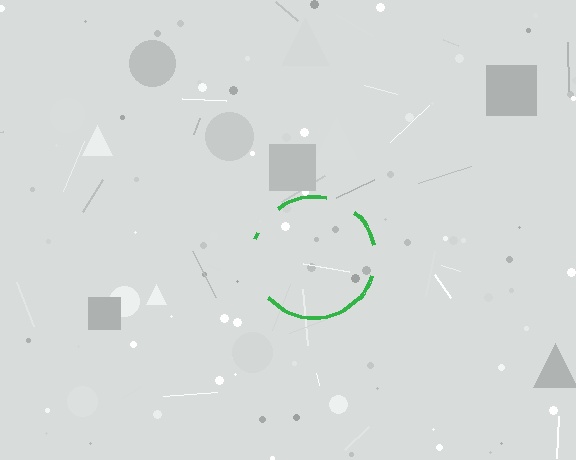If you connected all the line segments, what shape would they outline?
They would outline a circle.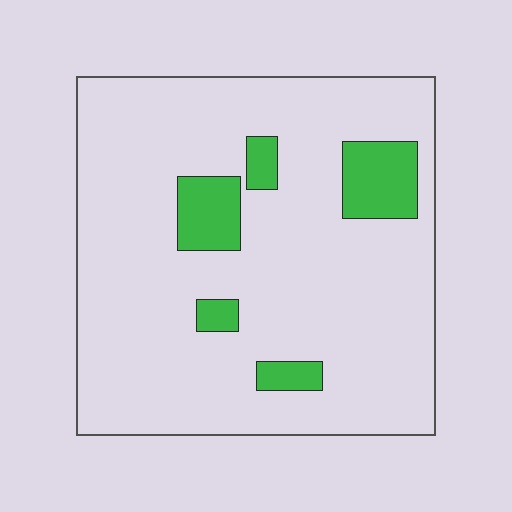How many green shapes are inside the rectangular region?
5.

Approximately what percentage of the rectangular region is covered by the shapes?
Approximately 10%.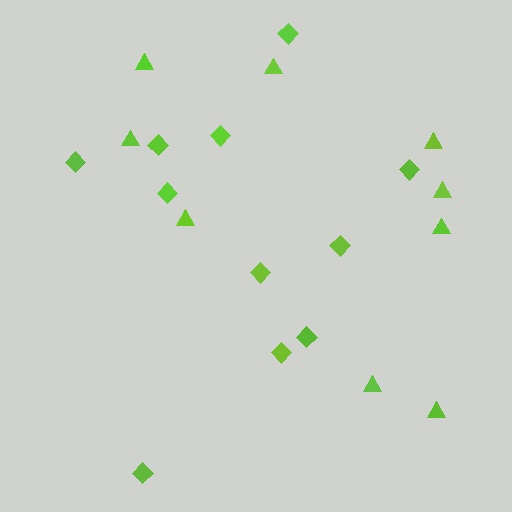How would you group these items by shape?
There are 2 groups: one group of diamonds (11) and one group of triangles (9).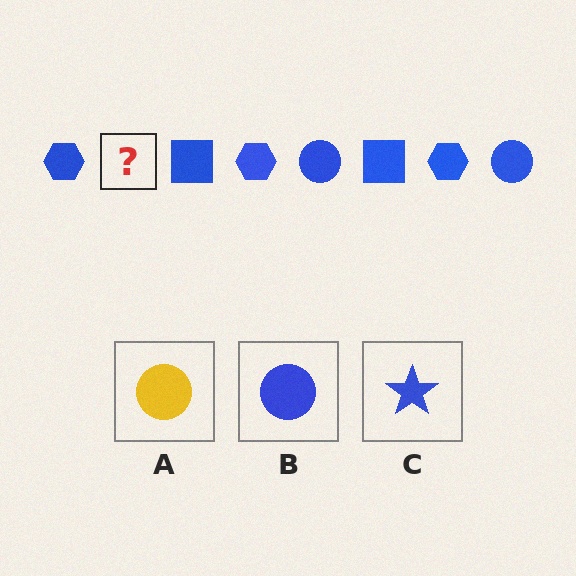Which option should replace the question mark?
Option B.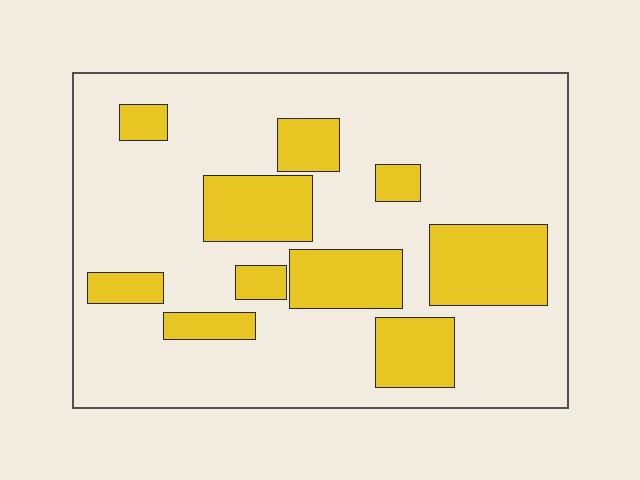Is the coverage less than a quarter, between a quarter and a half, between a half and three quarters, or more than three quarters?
Between a quarter and a half.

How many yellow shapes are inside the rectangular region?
10.